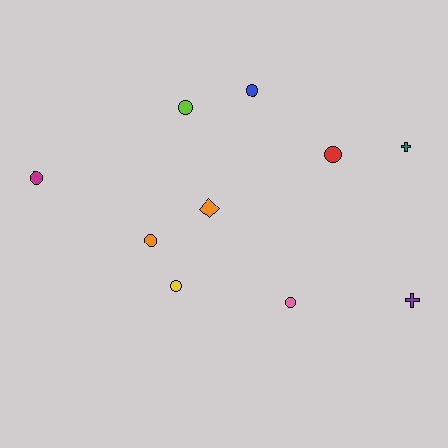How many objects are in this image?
There are 10 objects.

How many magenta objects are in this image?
There is 1 magenta object.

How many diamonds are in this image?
There is 1 diamond.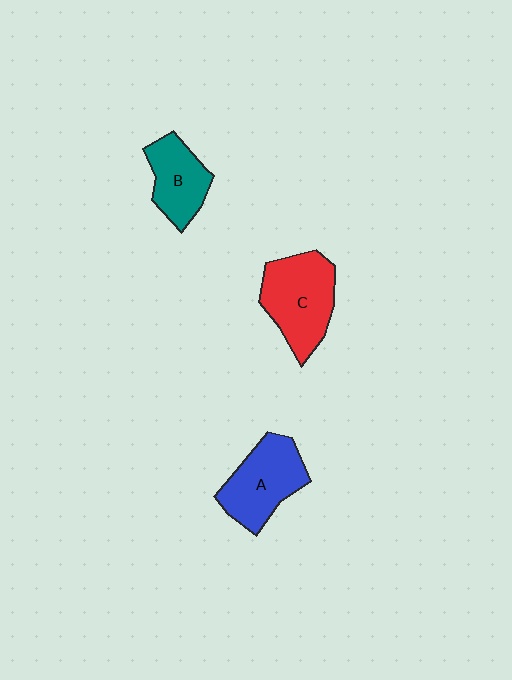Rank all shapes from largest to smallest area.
From largest to smallest: C (red), A (blue), B (teal).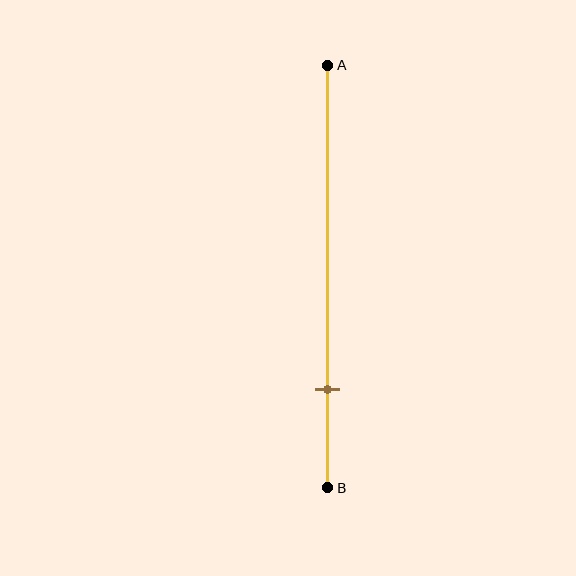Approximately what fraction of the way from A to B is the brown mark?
The brown mark is approximately 75% of the way from A to B.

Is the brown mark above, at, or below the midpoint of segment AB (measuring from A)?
The brown mark is below the midpoint of segment AB.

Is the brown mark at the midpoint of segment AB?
No, the mark is at about 75% from A, not at the 50% midpoint.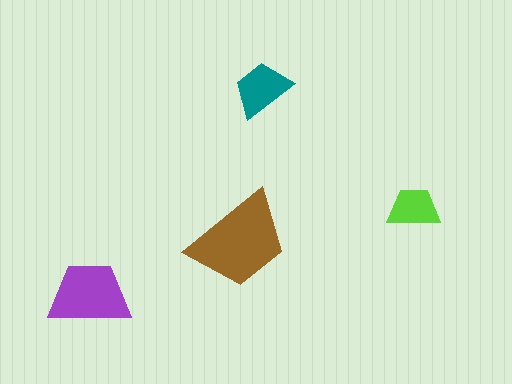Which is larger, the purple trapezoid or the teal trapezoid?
The purple one.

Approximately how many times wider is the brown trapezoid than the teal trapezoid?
About 1.5 times wider.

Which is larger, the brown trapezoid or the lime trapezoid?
The brown one.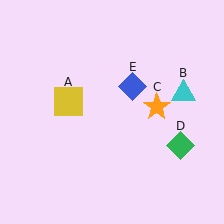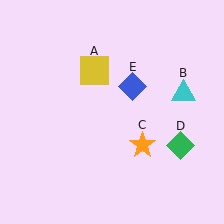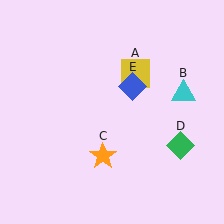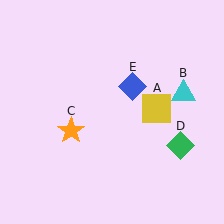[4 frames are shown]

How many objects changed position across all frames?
2 objects changed position: yellow square (object A), orange star (object C).